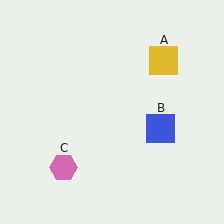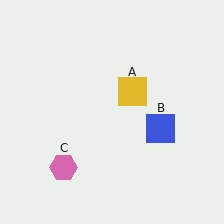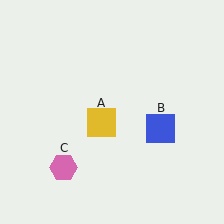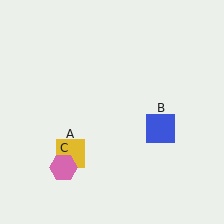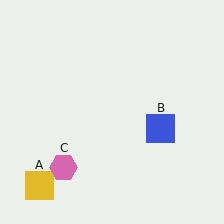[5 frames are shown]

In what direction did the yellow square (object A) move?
The yellow square (object A) moved down and to the left.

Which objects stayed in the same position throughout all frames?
Blue square (object B) and pink hexagon (object C) remained stationary.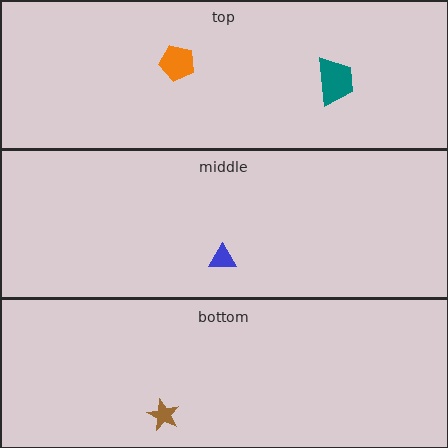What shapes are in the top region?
The orange pentagon, the teal trapezoid.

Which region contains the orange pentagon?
The top region.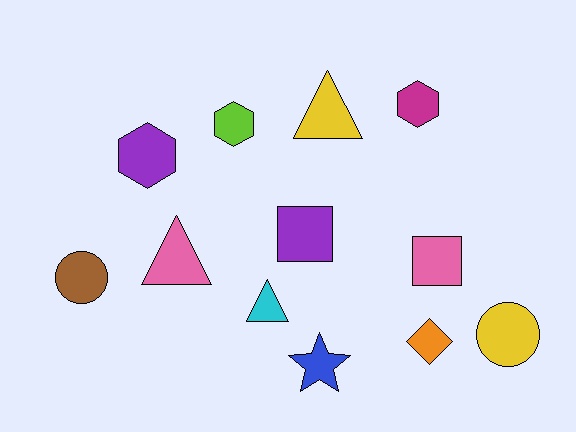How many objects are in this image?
There are 12 objects.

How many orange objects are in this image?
There is 1 orange object.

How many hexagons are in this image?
There are 3 hexagons.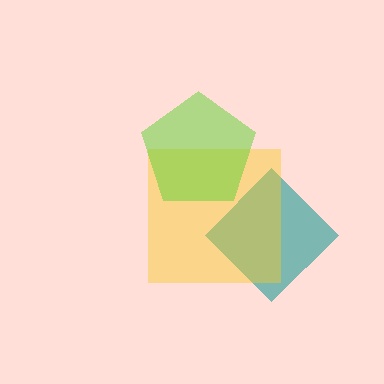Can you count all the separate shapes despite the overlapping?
Yes, there are 3 separate shapes.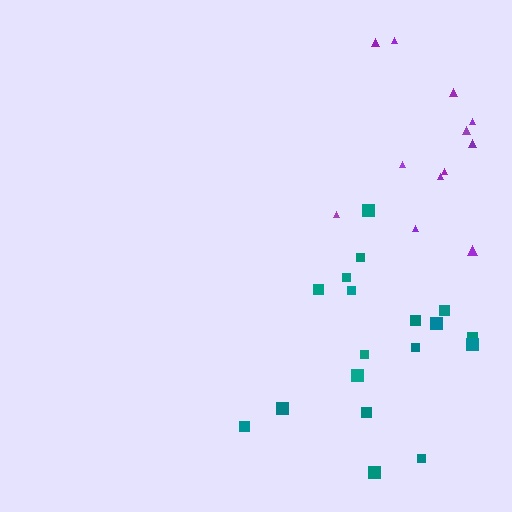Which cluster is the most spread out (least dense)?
Purple.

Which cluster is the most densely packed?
Teal.